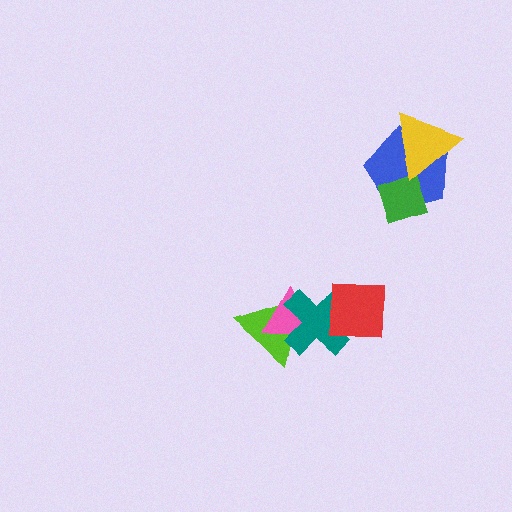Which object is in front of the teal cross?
The red square is in front of the teal cross.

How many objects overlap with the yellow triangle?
2 objects overlap with the yellow triangle.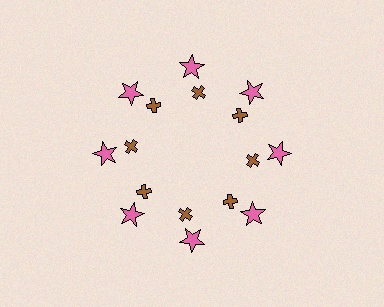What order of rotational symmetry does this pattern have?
This pattern has 8-fold rotational symmetry.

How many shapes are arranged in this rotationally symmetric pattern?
There are 16 shapes, arranged in 8 groups of 2.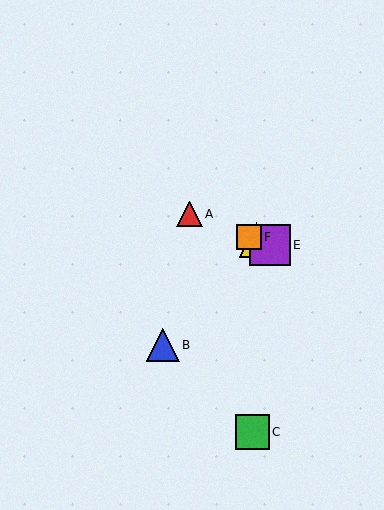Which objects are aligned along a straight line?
Objects A, D, E, F are aligned along a straight line.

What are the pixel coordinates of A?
Object A is at (190, 214).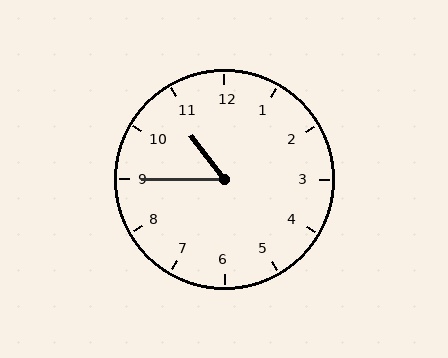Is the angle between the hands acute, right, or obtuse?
It is acute.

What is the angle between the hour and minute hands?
Approximately 52 degrees.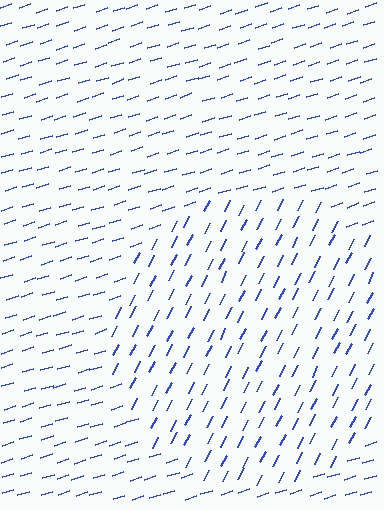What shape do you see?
I see a circle.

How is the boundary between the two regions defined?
The boundary is defined purely by a change in line orientation (approximately 45 degrees difference). All lines are the same color and thickness.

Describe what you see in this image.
The image is filled with small blue line segments. A circle region in the image has lines oriented differently from the surrounding lines, creating a visible texture boundary.